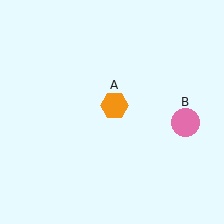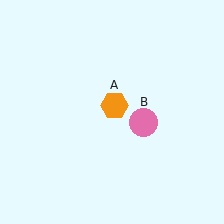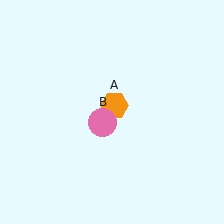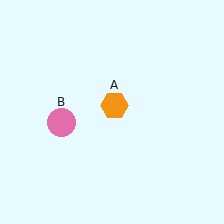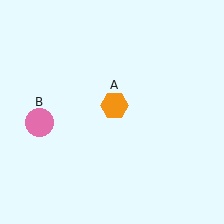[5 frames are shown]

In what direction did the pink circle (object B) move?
The pink circle (object B) moved left.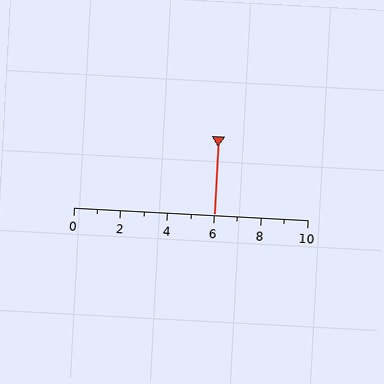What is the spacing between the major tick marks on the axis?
The major ticks are spaced 2 apart.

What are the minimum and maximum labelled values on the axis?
The axis runs from 0 to 10.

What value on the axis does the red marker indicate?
The marker indicates approximately 6.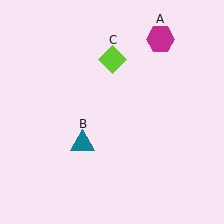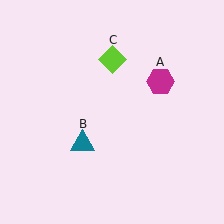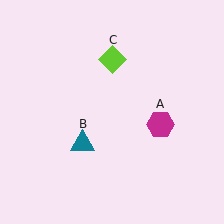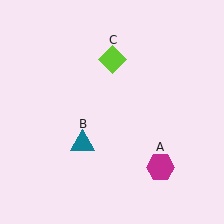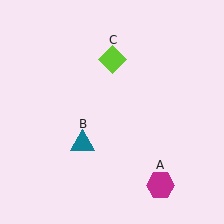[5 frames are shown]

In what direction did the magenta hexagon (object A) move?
The magenta hexagon (object A) moved down.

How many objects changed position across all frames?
1 object changed position: magenta hexagon (object A).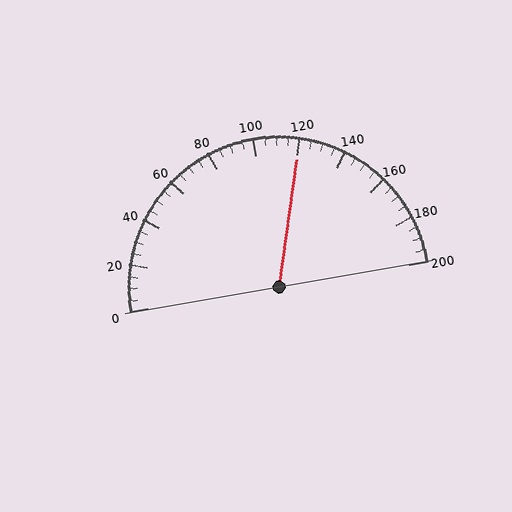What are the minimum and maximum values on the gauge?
The gauge ranges from 0 to 200.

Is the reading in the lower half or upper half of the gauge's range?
The reading is in the upper half of the range (0 to 200).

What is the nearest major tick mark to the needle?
The nearest major tick mark is 120.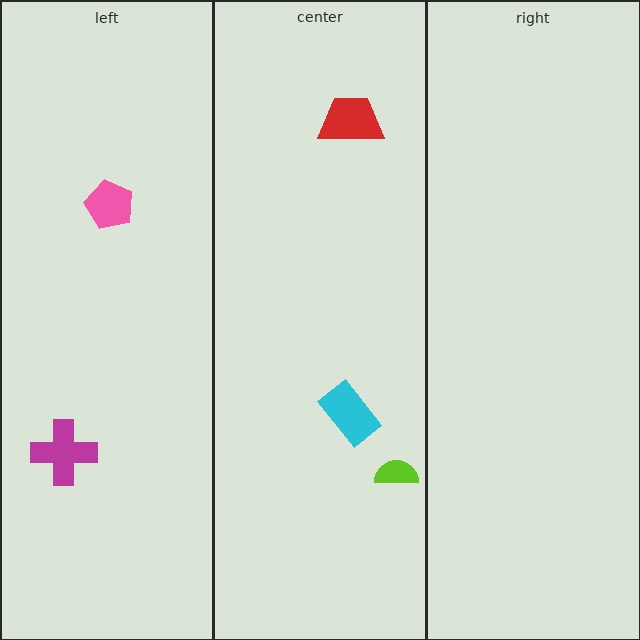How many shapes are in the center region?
3.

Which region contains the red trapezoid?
The center region.